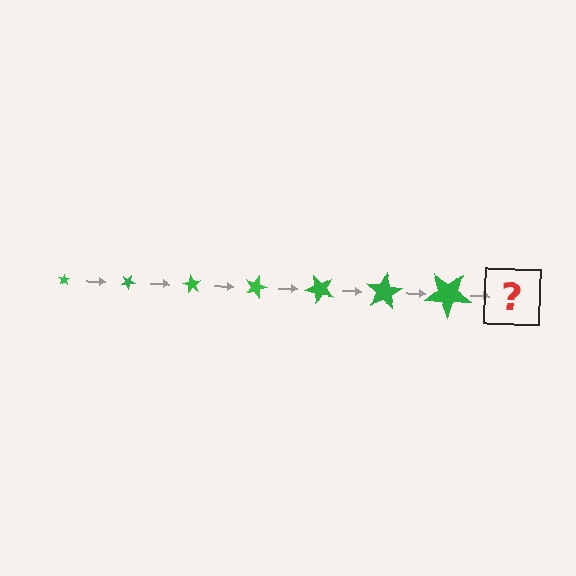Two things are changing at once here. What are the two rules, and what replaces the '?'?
The two rules are that the star grows larger each step and it rotates 30 degrees each step. The '?' should be a star, larger than the previous one and rotated 210 degrees from the start.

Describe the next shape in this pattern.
It should be a star, larger than the previous one and rotated 210 degrees from the start.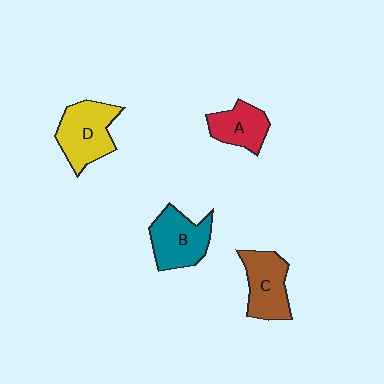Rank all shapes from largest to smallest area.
From largest to smallest: D (yellow), B (teal), C (brown), A (red).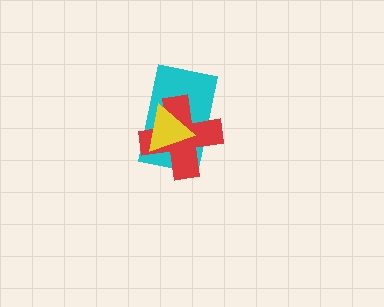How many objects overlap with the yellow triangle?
2 objects overlap with the yellow triangle.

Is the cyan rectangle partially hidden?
Yes, it is partially covered by another shape.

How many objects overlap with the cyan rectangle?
2 objects overlap with the cyan rectangle.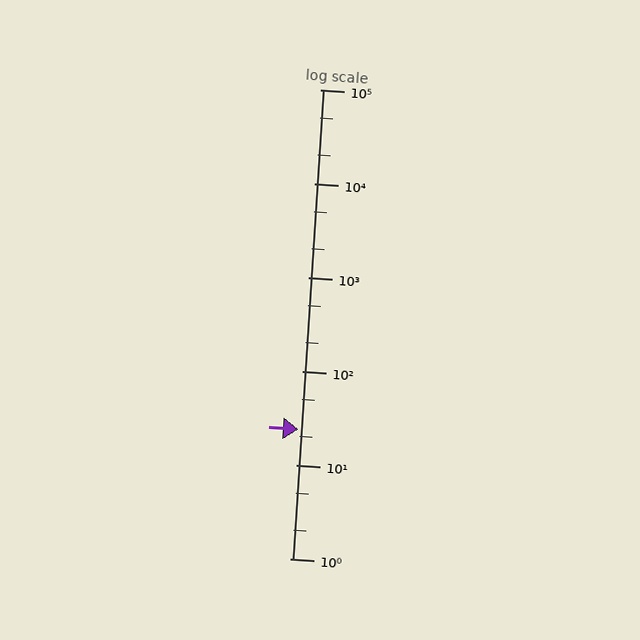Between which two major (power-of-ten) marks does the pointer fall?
The pointer is between 10 and 100.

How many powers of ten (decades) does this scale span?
The scale spans 5 decades, from 1 to 100000.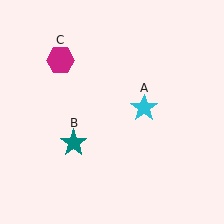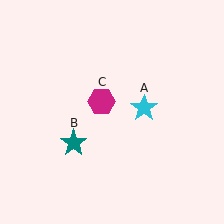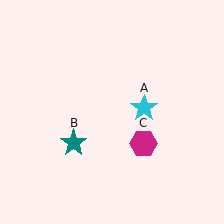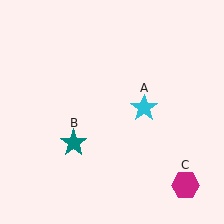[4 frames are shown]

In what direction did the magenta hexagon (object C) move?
The magenta hexagon (object C) moved down and to the right.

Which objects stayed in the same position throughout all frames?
Cyan star (object A) and teal star (object B) remained stationary.